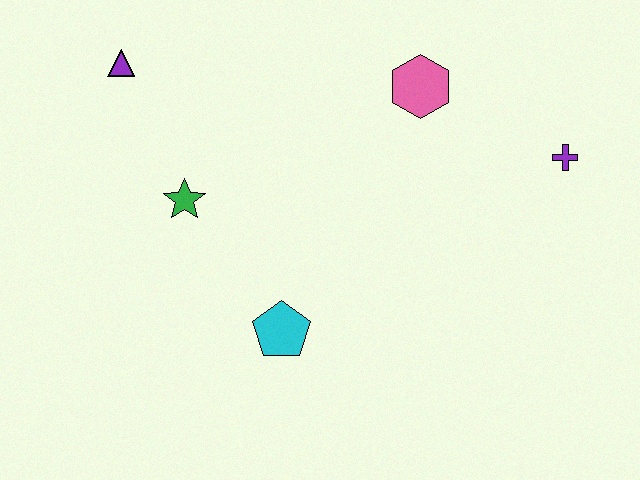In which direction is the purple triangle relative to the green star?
The purple triangle is above the green star.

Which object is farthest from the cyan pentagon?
The purple cross is farthest from the cyan pentagon.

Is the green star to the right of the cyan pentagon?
No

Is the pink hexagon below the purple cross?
No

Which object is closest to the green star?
The purple triangle is closest to the green star.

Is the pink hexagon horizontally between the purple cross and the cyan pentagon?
Yes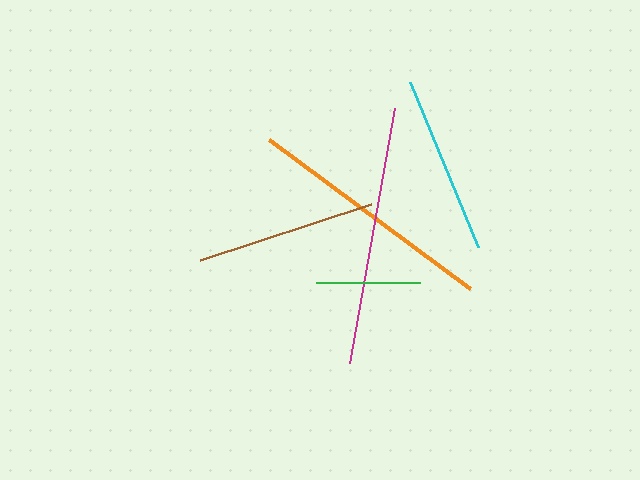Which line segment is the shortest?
The green line is the shortest at approximately 104 pixels.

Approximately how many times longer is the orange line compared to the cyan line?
The orange line is approximately 1.4 times the length of the cyan line.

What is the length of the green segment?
The green segment is approximately 104 pixels long.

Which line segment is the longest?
The magenta line is the longest at approximately 259 pixels.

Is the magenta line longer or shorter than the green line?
The magenta line is longer than the green line.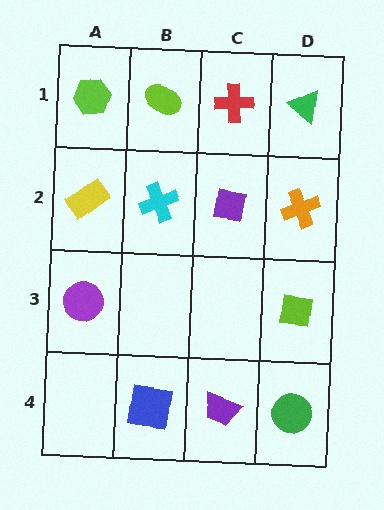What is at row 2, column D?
An orange cross.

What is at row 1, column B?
A lime ellipse.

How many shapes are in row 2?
4 shapes.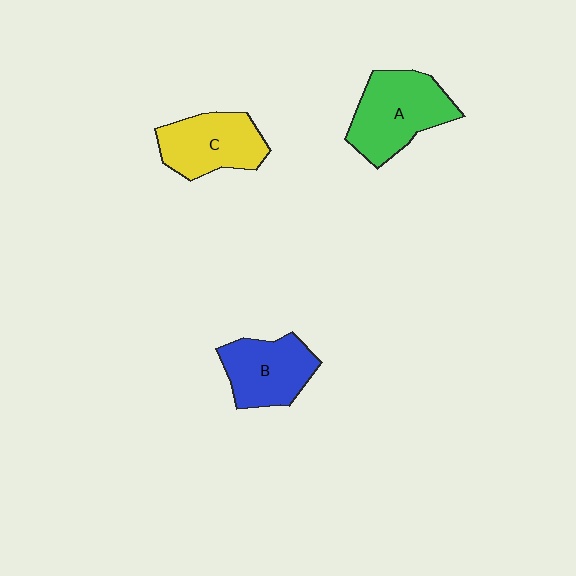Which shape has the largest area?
Shape A (green).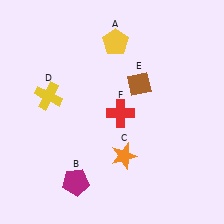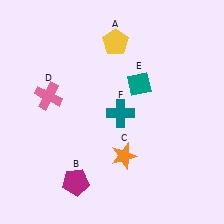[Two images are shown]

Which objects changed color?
D changed from yellow to pink. E changed from brown to teal. F changed from red to teal.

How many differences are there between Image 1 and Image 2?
There are 3 differences between the two images.